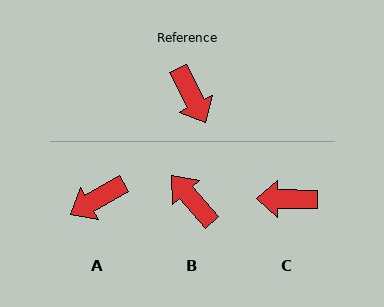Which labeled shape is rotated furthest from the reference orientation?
B, about 166 degrees away.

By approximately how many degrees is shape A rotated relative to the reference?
Approximately 87 degrees clockwise.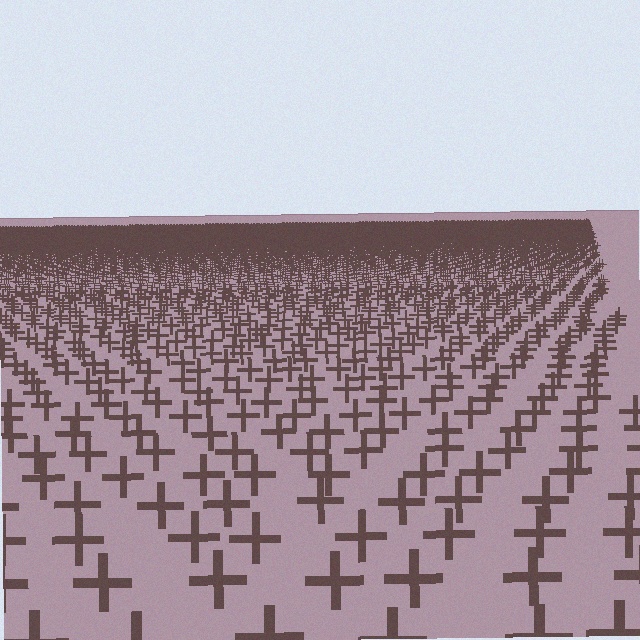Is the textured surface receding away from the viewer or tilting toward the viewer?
The surface is receding away from the viewer. Texture elements get smaller and denser toward the top.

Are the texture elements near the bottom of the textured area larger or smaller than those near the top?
Larger. Near the bottom, elements are closer to the viewer and appear at a bigger on-screen size.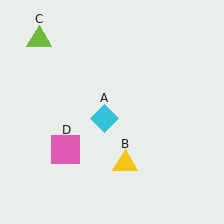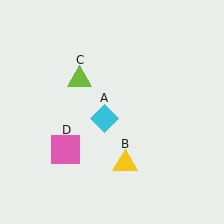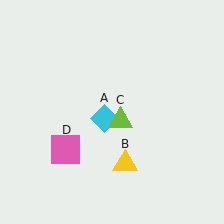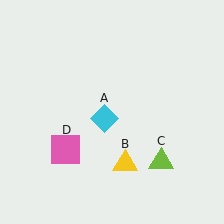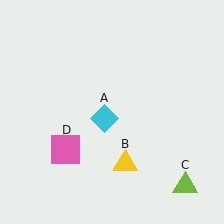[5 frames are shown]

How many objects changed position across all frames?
1 object changed position: lime triangle (object C).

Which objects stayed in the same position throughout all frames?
Cyan diamond (object A) and yellow triangle (object B) and pink square (object D) remained stationary.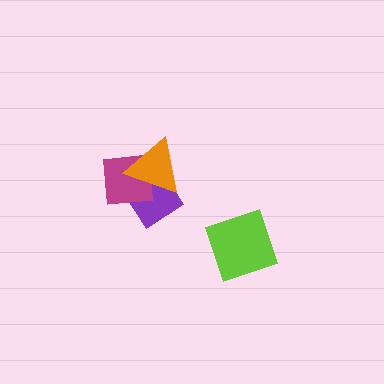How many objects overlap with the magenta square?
2 objects overlap with the magenta square.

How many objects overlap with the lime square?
0 objects overlap with the lime square.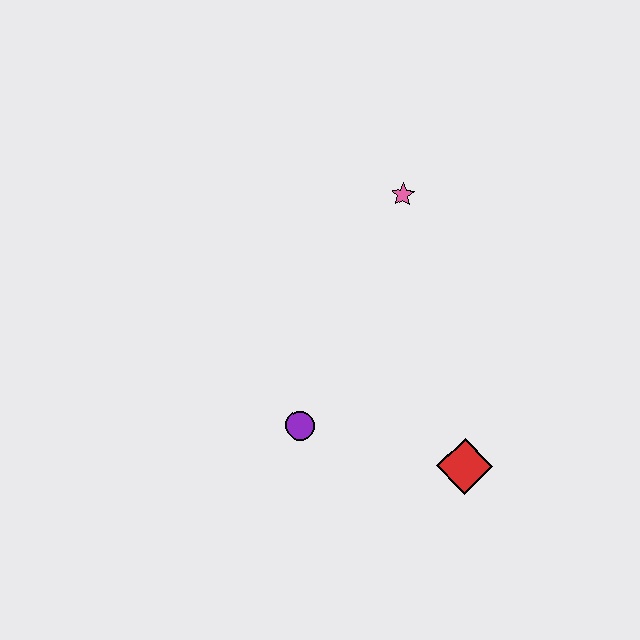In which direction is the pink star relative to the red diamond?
The pink star is above the red diamond.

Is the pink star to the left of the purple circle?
No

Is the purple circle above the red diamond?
Yes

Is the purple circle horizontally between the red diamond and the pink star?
No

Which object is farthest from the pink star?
The red diamond is farthest from the pink star.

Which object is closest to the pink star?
The purple circle is closest to the pink star.